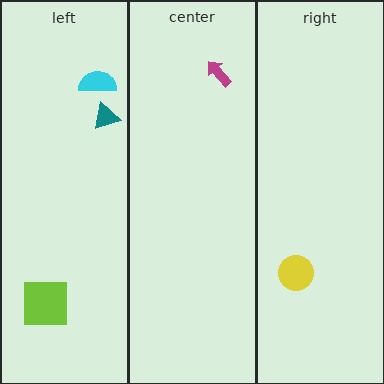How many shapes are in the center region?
1.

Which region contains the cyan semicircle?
The left region.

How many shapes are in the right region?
1.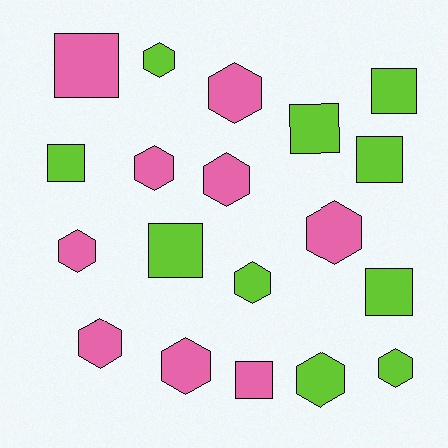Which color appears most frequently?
Lime, with 10 objects.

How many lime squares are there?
There are 6 lime squares.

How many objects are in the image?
There are 19 objects.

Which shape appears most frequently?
Hexagon, with 11 objects.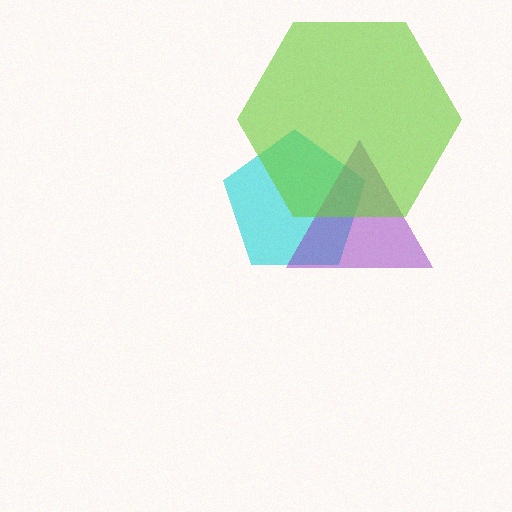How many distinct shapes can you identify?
There are 3 distinct shapes: a cyan pentagon, a purple triangle, a lime hexagon.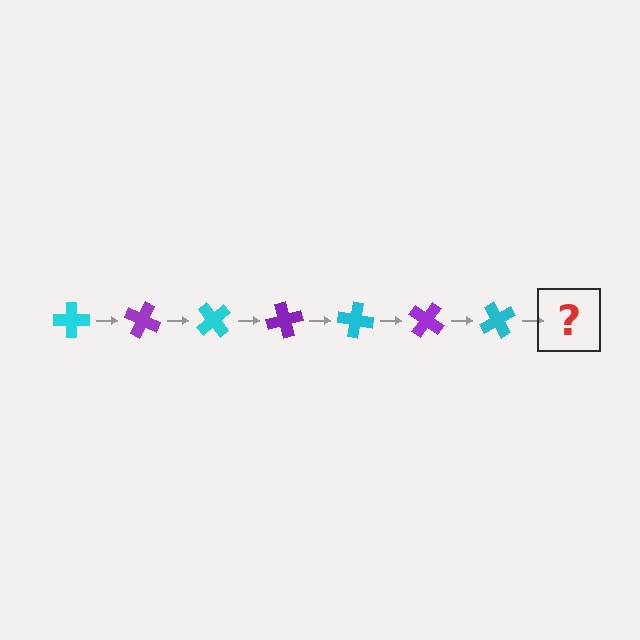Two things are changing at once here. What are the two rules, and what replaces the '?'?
The two rules are that it rotates 25 degrees each step and the color cycles through cyan and purple. The '?' should be a purple cross, rotated 175 degrees from the start.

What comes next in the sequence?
The next element should be a purple cross, rotated 175 degrees from the start.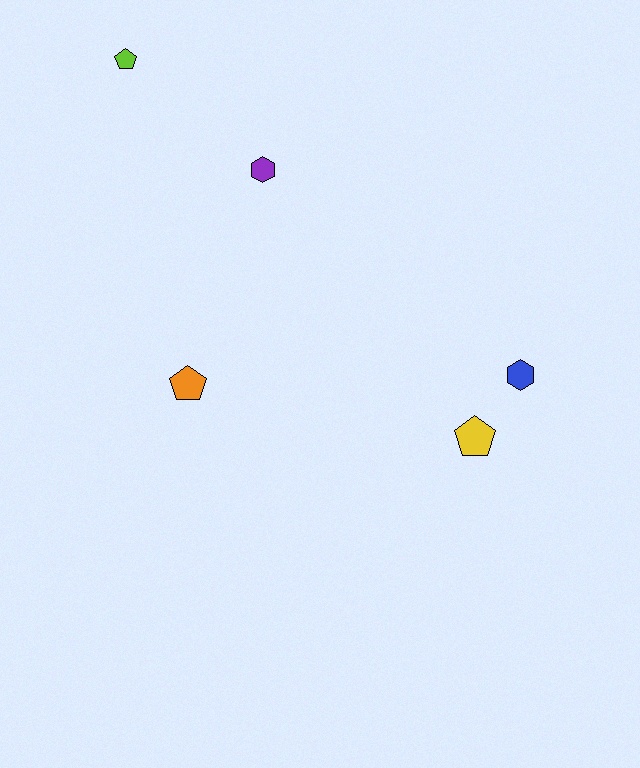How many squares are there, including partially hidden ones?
There are no squares.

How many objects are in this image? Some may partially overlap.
There are 5 objects.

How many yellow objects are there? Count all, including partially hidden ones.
There is 1 yellow object.